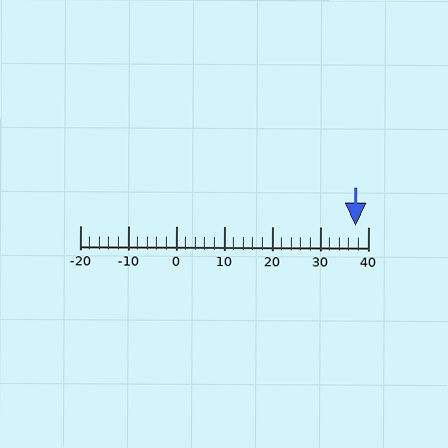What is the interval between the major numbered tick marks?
The major tick marks are spaced 10 units apart.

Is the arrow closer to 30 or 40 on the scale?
The arrow is closer to 40.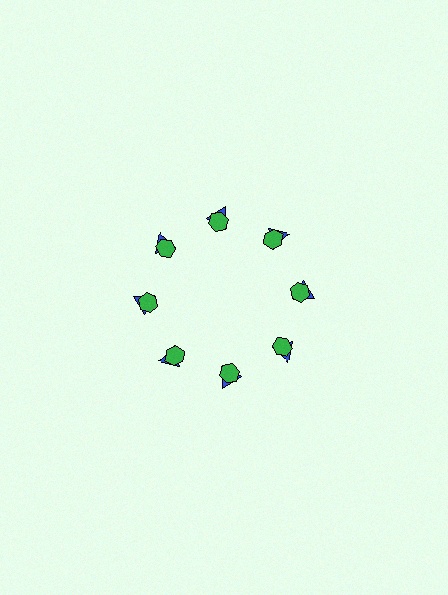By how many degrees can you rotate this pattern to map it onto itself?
The pattern maps onto itself every 45 degrees of rotation.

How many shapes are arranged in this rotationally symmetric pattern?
There are 16 shapes, arranged in 8 groups of 2.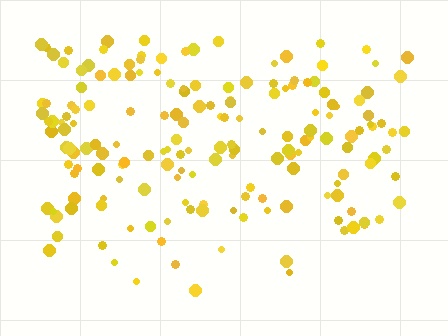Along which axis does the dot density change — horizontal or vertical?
Vertical.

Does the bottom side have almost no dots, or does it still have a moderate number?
Still a moderate number, just noticeably fewer than the top.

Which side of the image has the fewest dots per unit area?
The bottom.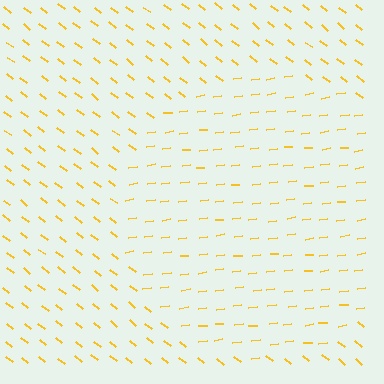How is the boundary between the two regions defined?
The boundary is defined purely by a change in line orientation (approximately 45 degrees difference). All lines are the same color and thickness.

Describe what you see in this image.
The image is filled with small yellow line segments. A circle region in the image has lines oriented differently from the surrounding lines, creating a visible texture boundary.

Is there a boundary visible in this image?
Yes, there is a texture boundary formed by a change in line orientation.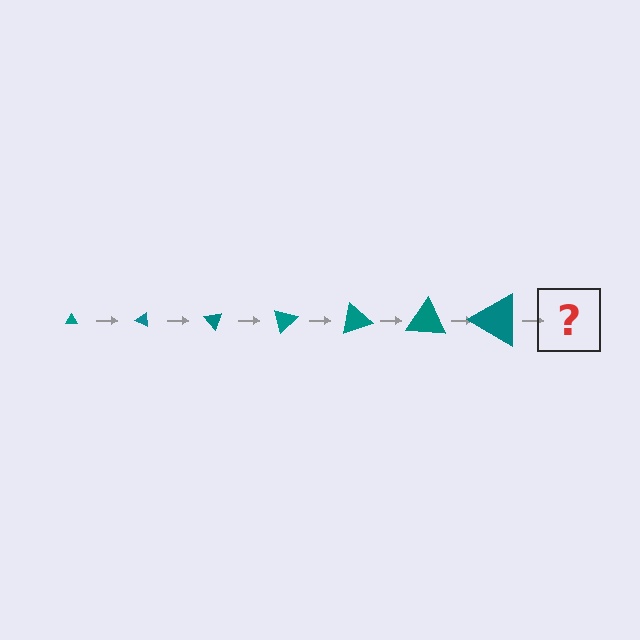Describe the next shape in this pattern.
It should be a triangle, larger than the previous one and rotated 175 degrees from the start.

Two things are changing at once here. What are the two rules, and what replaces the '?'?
The two rules are that the triangle grows larger each step and it rotates 25 degrees each step. The '?' should be a triangle, larger than the previous one and rotated 175 degrees from the start.